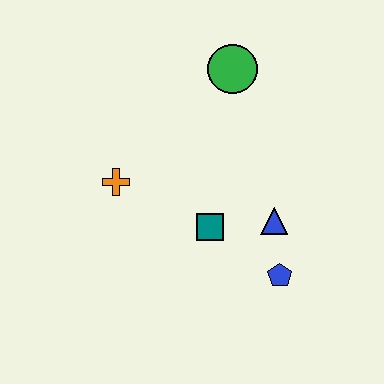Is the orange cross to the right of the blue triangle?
No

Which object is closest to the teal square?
The blue triangle is closest to the teal square.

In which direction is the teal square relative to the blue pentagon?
The teal square is to the left of the blue pentagon.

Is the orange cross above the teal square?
Yes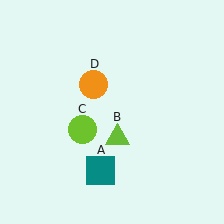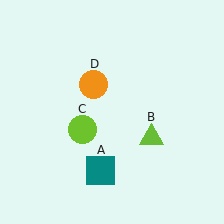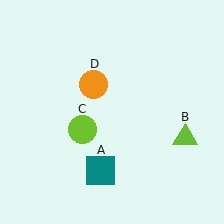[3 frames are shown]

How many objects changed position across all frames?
1 object changed position: lime triangle (object B).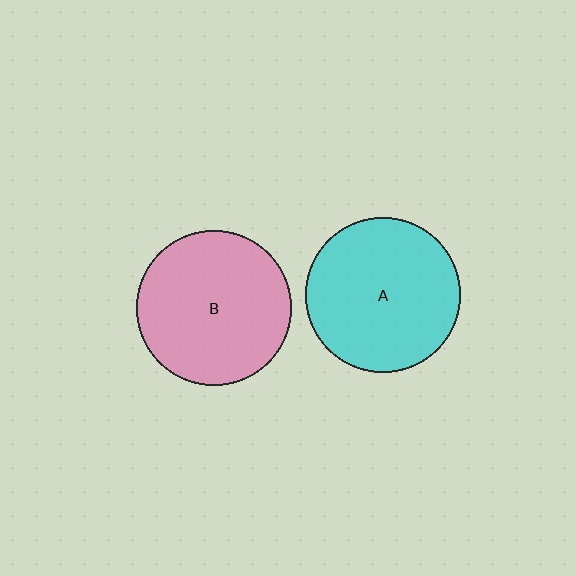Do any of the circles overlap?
No, none of the circles overlap.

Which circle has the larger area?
Circle A (cyan).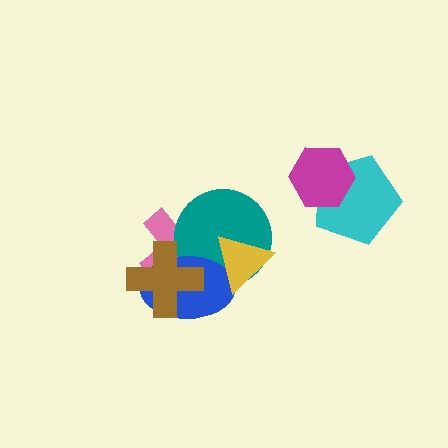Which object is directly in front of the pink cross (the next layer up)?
The teal circle is directly in front of the pink cross.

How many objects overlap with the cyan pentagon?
1 object overlaps with the cyan pentagon.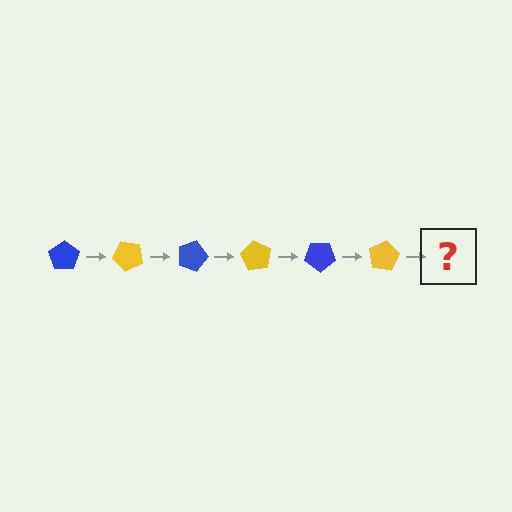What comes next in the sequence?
The next element should be a blue pentagon, rotated 270 degrees from the start.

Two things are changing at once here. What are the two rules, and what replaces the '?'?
The two rules are that it rotates 45 degrees each step and the color cycles through blue and yellow. The '?' should be a blue pentagon, rotated 270 degrees from the start.